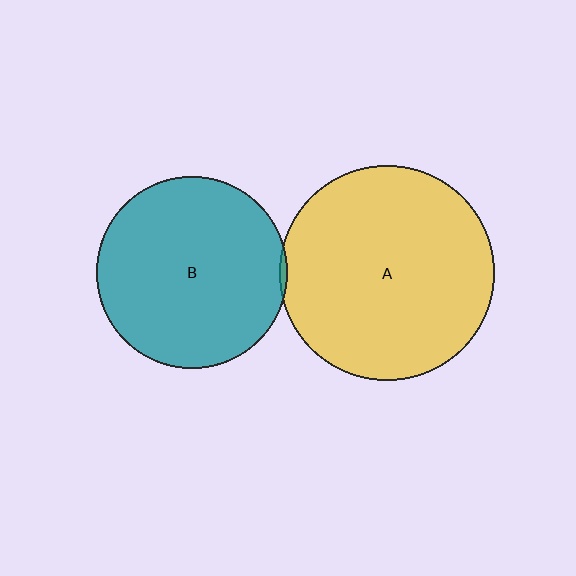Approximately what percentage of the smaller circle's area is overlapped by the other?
Approximately 5%.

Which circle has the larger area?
Circle A (yellow).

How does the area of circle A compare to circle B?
Approximately 1.3 times.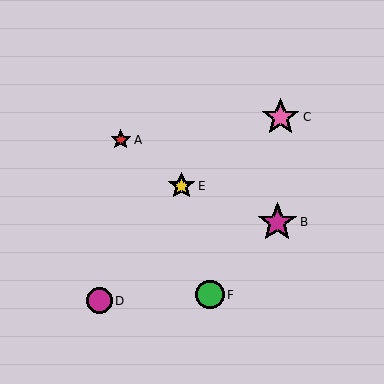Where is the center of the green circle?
The center of the green circle is at (210, 295).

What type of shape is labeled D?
Shape D is a magenta circle.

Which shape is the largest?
The magenta star (labeled B) is the largest.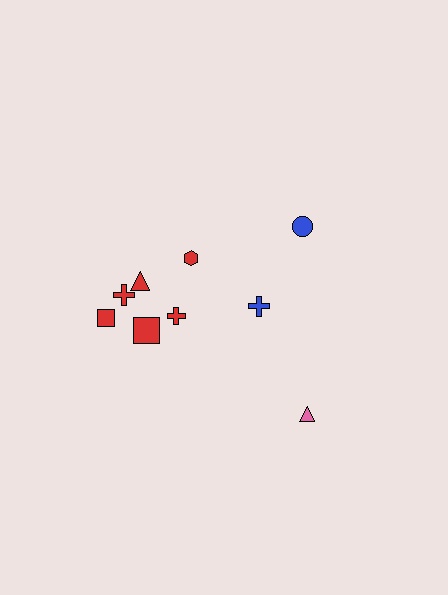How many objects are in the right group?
There are 3 objects.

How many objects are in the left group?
There are 6 objects.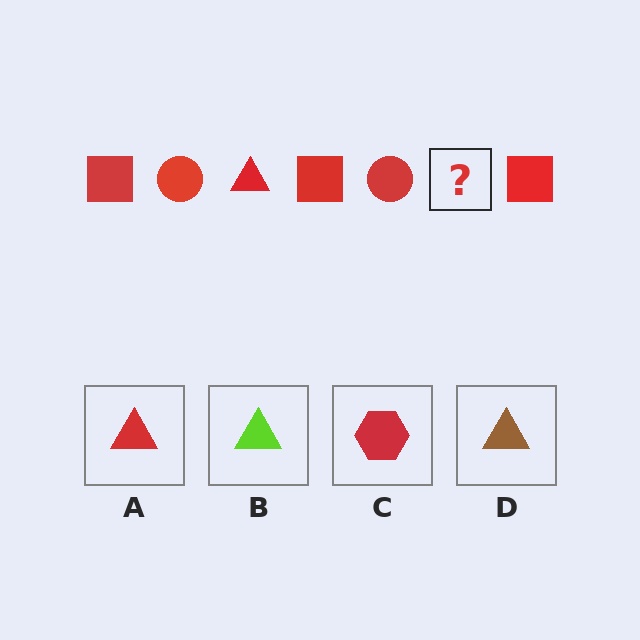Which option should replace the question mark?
Option A.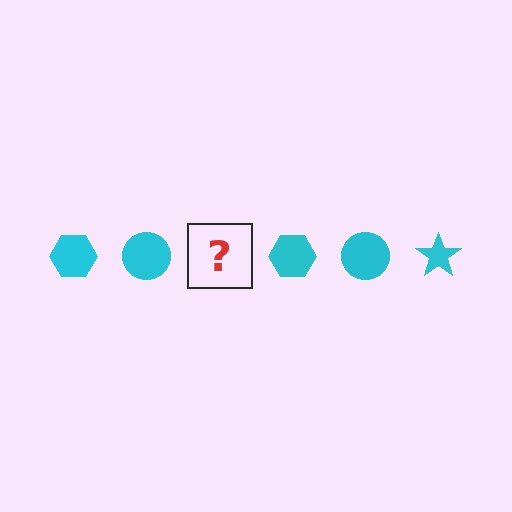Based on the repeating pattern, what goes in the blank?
The blank should be a cyan star.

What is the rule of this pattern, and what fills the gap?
The rule is that the pattern cycles through hexagon, circle, star shapes in cyan. The gap should be filled with a cyan star.